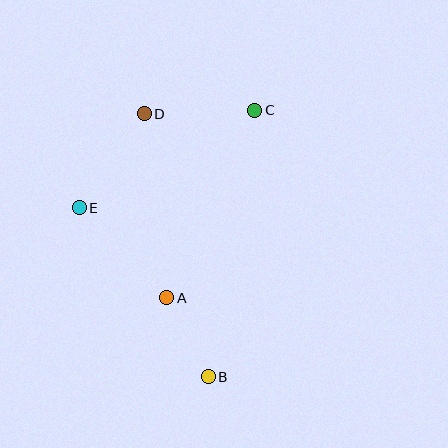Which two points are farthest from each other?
Points B and D are farthest from each other.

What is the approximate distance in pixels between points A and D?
The distance between A and D is approximately 185 pixels.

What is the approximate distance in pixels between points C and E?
The distance between C and E is approximately 201 pixels.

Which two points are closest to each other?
Points A and B are closest to each other.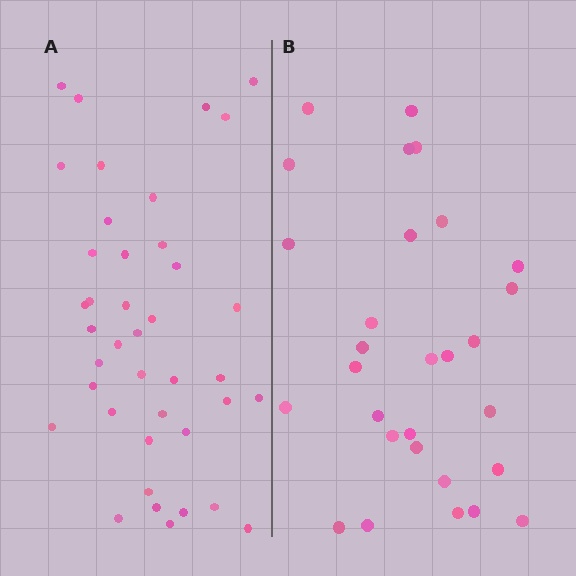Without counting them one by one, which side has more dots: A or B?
Region A (the left region) has more dots.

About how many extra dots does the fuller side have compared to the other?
Region A has roughly 12 or so more dots than region B.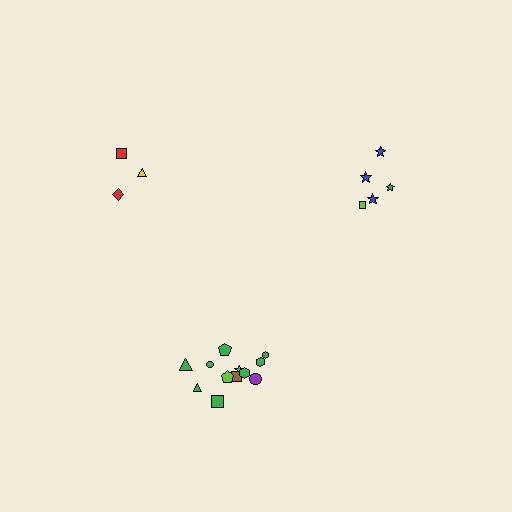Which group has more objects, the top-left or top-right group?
The top-right group.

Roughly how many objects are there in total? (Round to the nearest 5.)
Roughly 20 objects in total.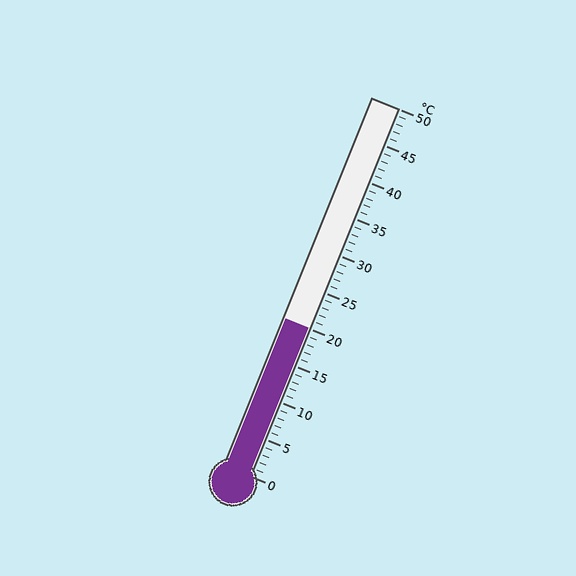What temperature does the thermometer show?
The thermometer shows approximately 20°C.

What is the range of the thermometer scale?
The thermometer scale ranges from 0°C to 50°C.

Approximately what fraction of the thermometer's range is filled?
The thermometer is filled to approximately 40% of its range.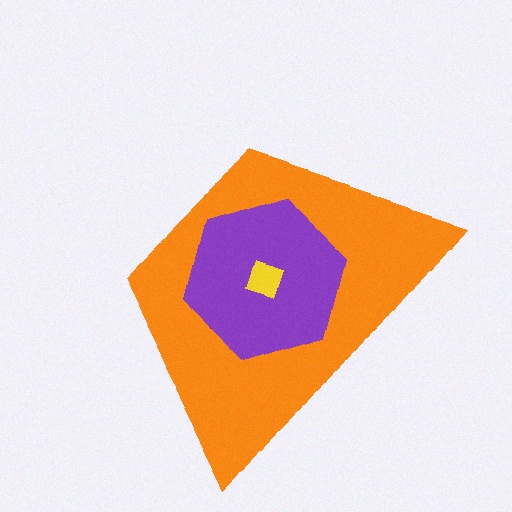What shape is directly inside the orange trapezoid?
The purple hexagon.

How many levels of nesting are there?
3.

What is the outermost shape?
The orange trapezoid.